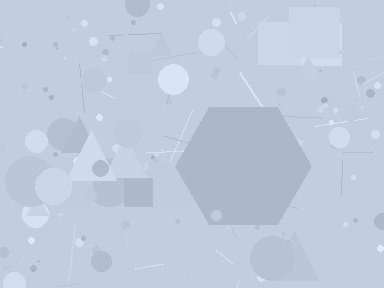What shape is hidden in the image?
A hexagon is hidden in the image.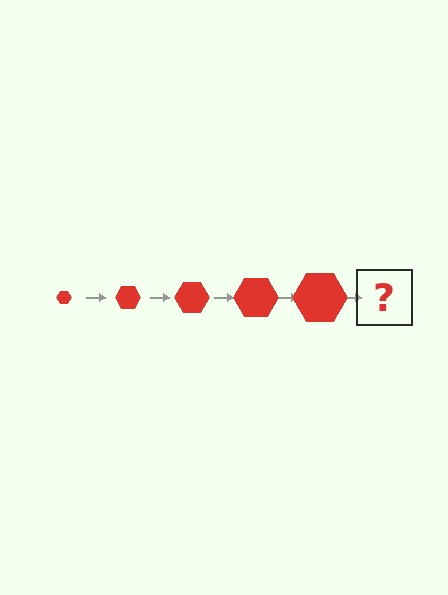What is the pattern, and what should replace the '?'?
The pattern is that the hexagon gets progressively larger each step. The '?' should be a red hexagon, larger than the previous one.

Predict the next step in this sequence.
The next step is a red hexagon, larger than the previous one.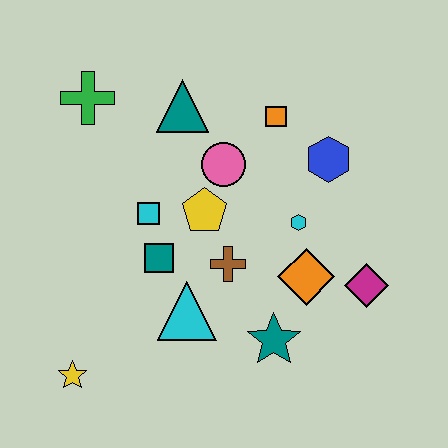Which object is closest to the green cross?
The teal triangle is closest to the green cross.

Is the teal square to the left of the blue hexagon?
Yes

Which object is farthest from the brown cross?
The green cross is farthest from the brown cross.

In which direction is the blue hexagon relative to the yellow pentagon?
The blue hexagon is to the right of the yellow pentagon.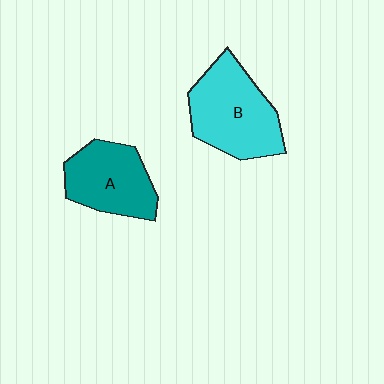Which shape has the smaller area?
Shape A (teal).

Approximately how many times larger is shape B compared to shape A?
Approximately 1.2 times.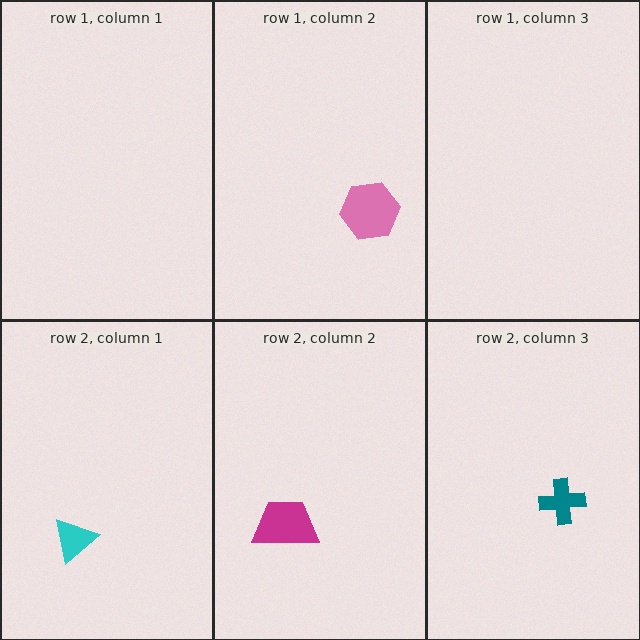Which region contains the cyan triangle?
The row 2, column 1 region.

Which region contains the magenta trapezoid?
The row 2, column 2 region.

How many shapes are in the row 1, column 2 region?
1.